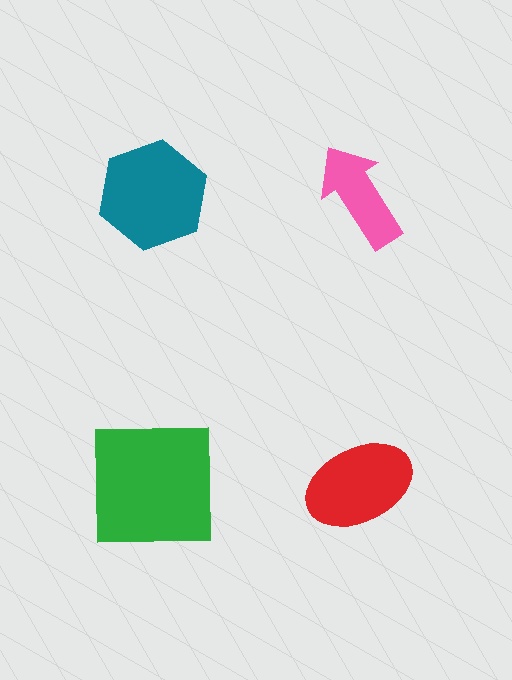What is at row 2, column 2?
A red ellipse.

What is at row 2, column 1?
A green square.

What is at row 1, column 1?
A teal hexagon.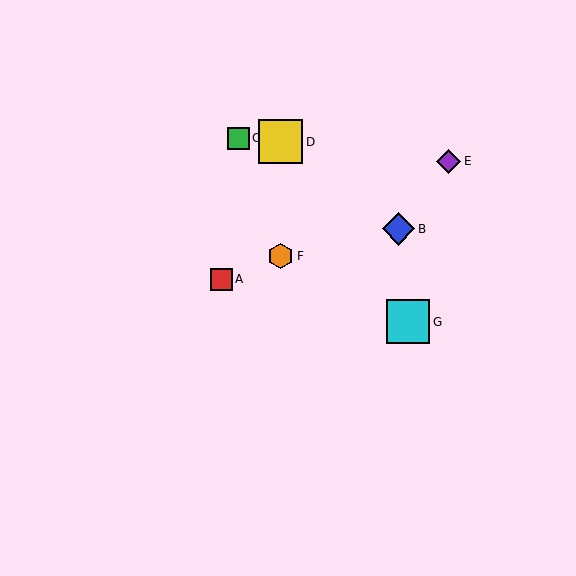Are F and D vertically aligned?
Yes, both are at x≈281.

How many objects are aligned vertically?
2 objects (D, F) are aligned vertically.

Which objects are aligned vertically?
Objects D, F are aligned vertically.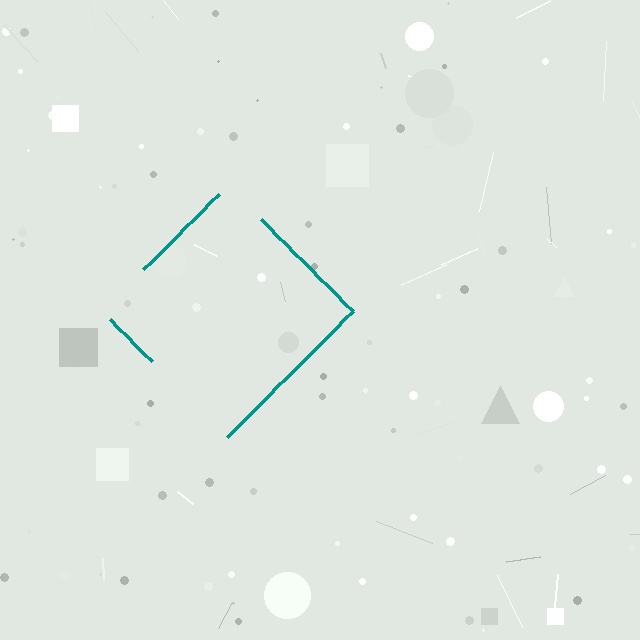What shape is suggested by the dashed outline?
The dashed outline suggests a diamond.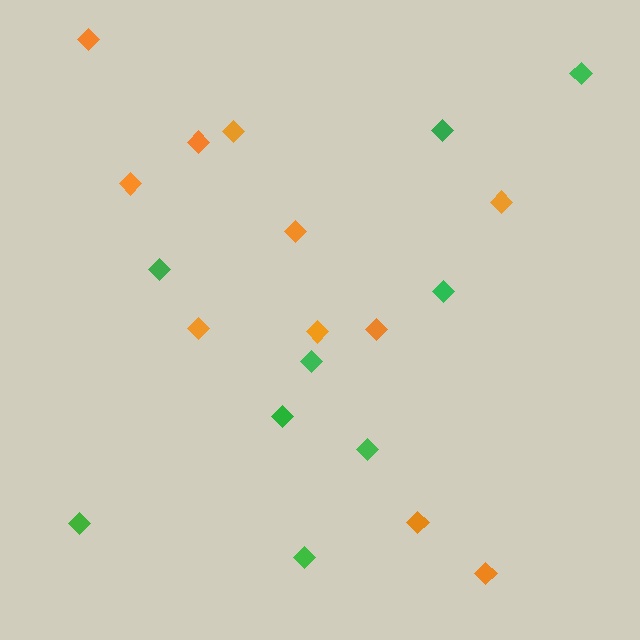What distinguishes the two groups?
There are 2 groups: one group of green diamonds (9) and one group of orange diamonds (11).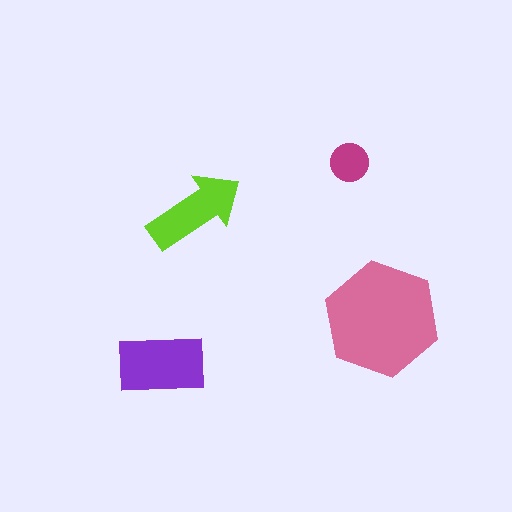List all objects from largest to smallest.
The pink hexagon, the purple rectangle, the lime arrow, the magenta circle.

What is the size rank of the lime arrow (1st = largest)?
3rd.